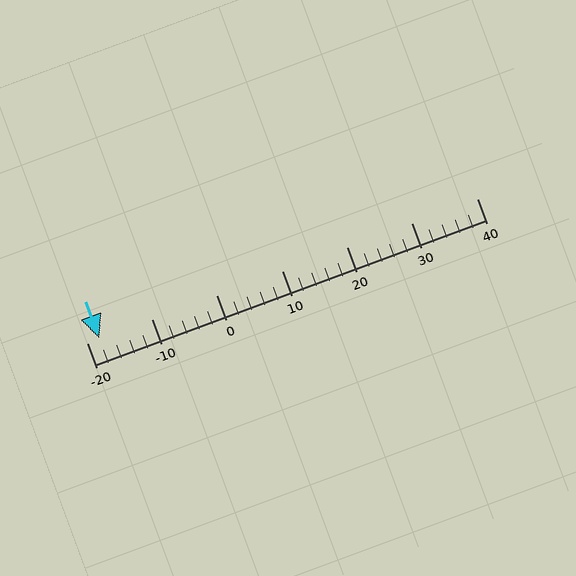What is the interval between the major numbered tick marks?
The major tick marks are spaced 10 units apart.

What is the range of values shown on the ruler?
The ruler shows values from -20 to 40.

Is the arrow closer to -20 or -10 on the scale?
The arrow is closer to -20.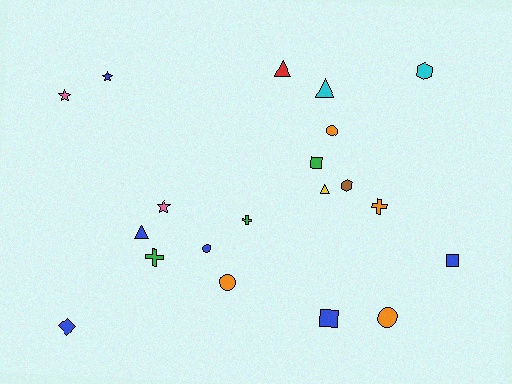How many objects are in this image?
There are 20 objects.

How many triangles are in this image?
There are 4 triangles.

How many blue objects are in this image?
There are 6 blue objects.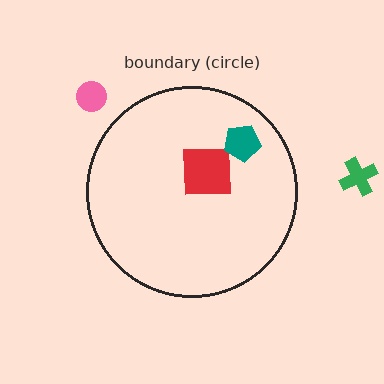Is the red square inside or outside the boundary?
Inside.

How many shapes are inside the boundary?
2 inside, 2 outside.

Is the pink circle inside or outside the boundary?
Outside.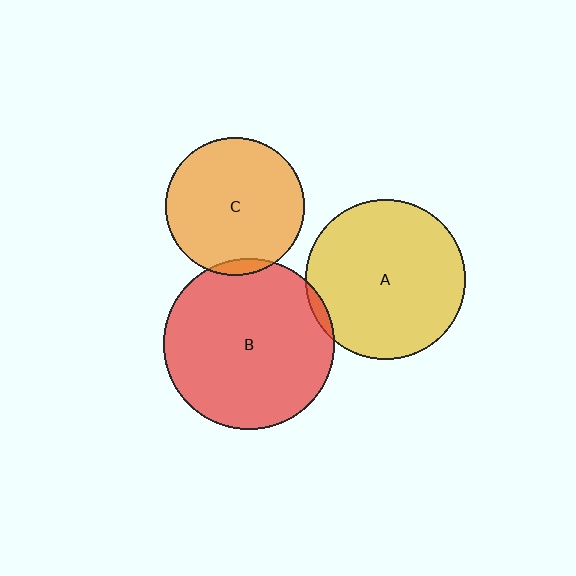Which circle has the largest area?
Circle B (red).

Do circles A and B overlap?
Yes.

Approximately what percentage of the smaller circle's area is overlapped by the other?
Approximately 5%.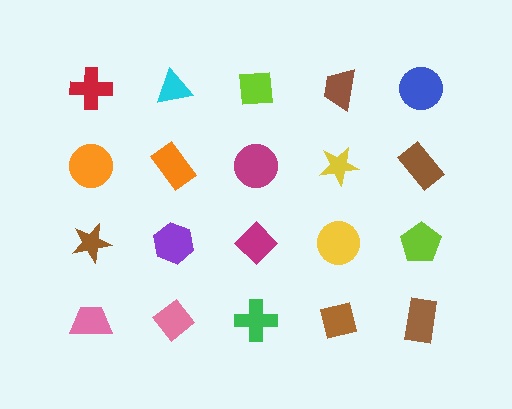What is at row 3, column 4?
A yellow circle.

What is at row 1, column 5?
A blue circle.